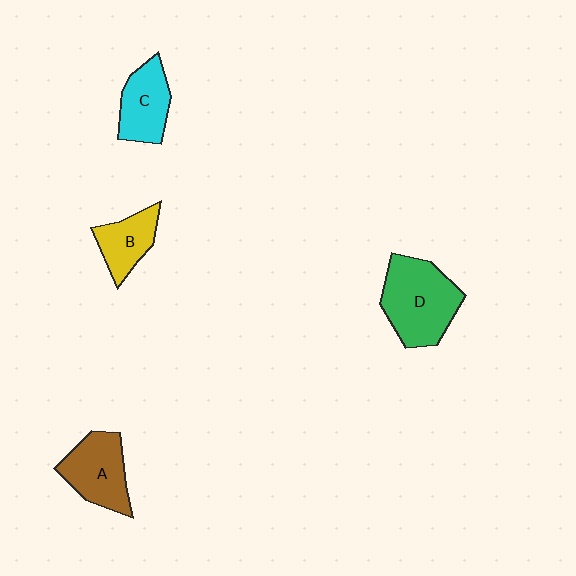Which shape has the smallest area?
Shape B (yellow).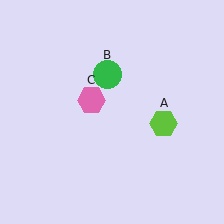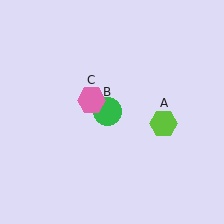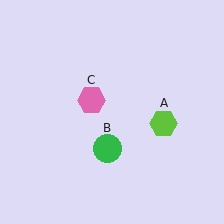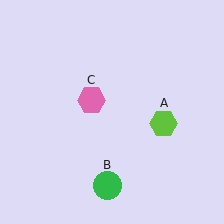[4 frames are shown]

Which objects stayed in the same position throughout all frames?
Lime hexagon (object A) and pink hexagon (object C) remained stationary.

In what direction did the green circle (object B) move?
The green circle (object B) moved down.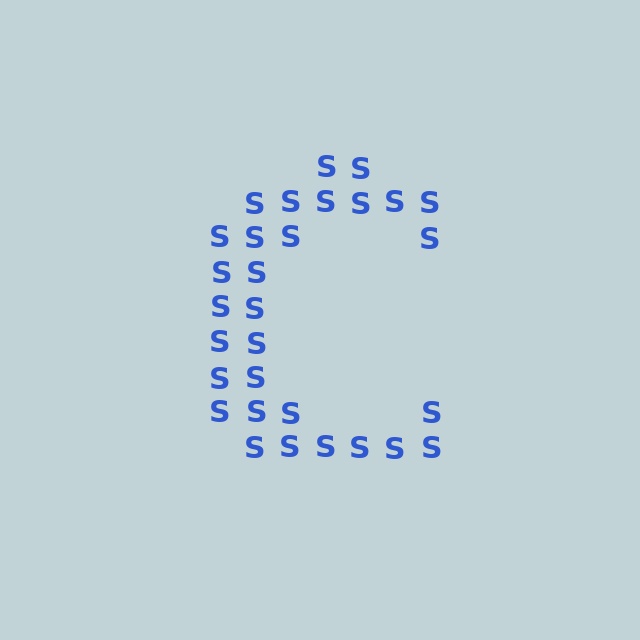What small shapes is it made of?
It is made of small letter S's.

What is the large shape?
The large shape is the letter C.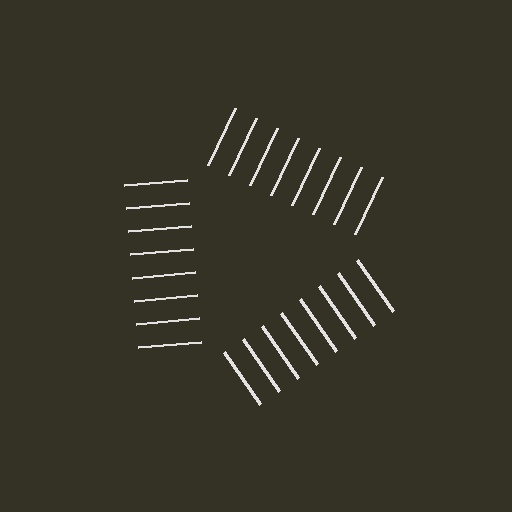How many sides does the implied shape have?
3 sides — the line-ends trace a triangle.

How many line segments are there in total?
24 — 8 along each of the 3 edges.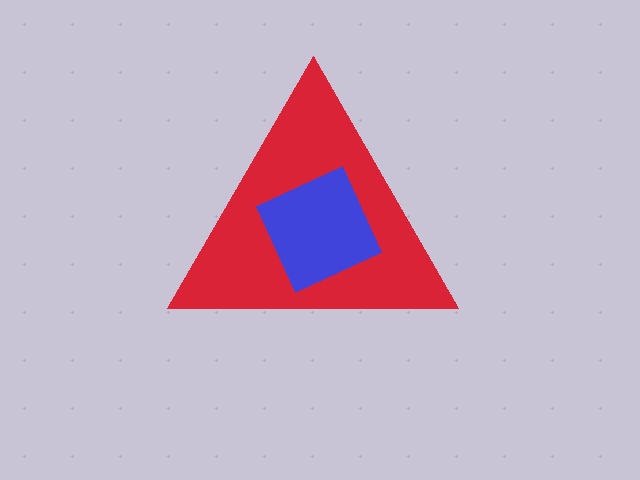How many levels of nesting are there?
2.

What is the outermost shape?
The red triangle.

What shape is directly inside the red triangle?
The blue square.